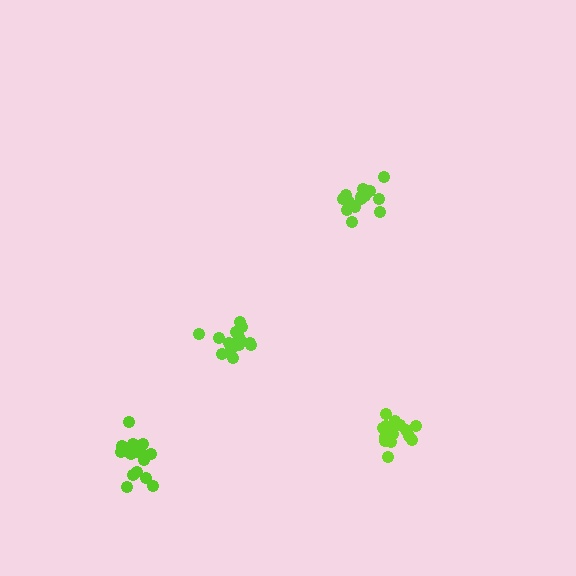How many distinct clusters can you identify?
There are 4 distinct clusters.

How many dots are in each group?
Group 1: 14 dots, Group 2: 18 dots, Group 3: 15 dots, Group 4: 15 dots (62 total).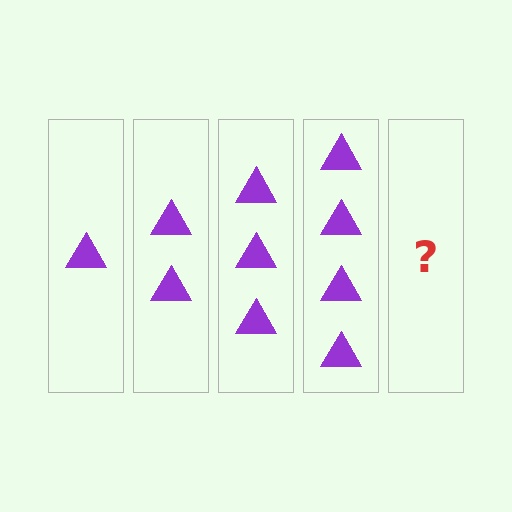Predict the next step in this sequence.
The next step is 5 triangles.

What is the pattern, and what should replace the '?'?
The pattern is that each step adds one more triangle. The '?' should be 5 triangles.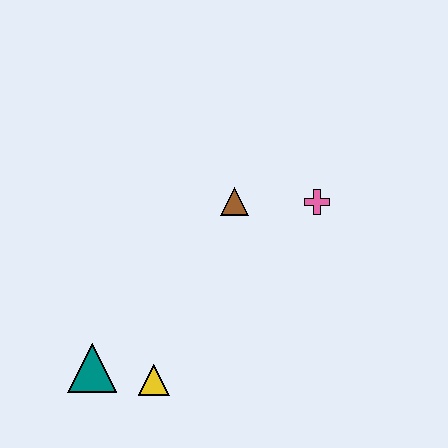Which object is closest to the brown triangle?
The pink cross is closest to the brown triangle.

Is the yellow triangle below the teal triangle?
Yes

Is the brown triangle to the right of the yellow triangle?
Yes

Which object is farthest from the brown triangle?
The teal triangle is farthest from the brown triangle.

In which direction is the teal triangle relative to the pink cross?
The teal triangle is to the left of the pink cross.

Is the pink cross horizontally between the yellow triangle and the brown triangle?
No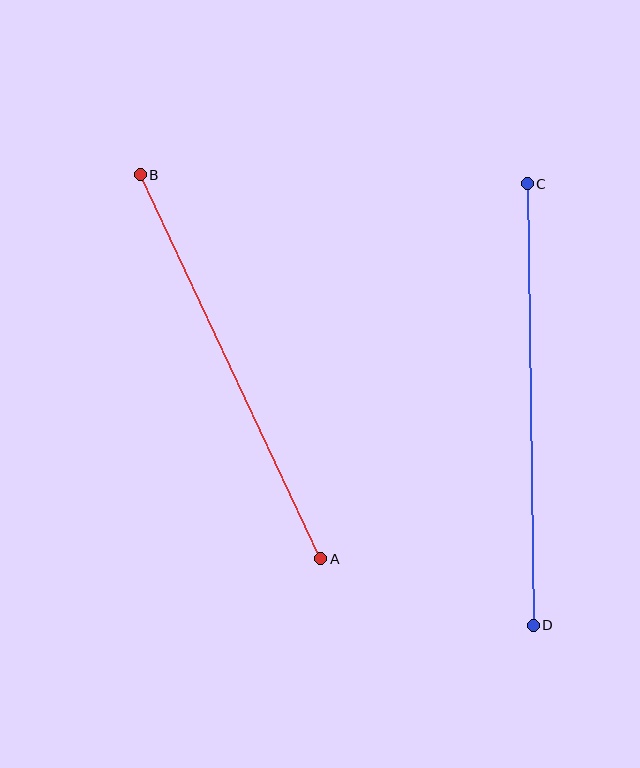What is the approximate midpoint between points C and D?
The midpoint is at approximately (530, 405) pixels.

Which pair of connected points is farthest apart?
Points C and D are farthest apart.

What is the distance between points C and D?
The distance is approximately 442 pixels.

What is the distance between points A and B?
The distance is approximately 424 pixels.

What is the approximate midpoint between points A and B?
The midpoint is at approximately (230, 367) pixels.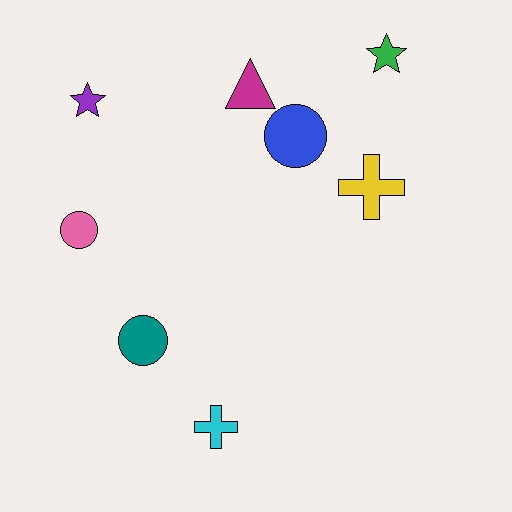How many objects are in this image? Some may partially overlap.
There are 8 objects.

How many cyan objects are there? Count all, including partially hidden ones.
There is 1 cyan object.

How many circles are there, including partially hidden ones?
There are 3 circles.